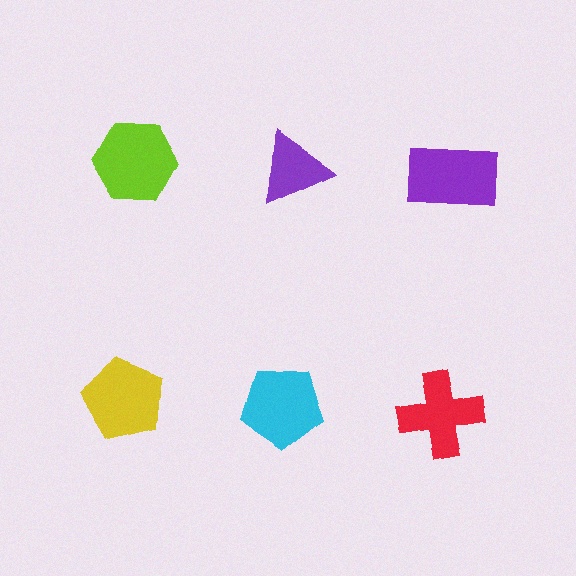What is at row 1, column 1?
A lime hexagon.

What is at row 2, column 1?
A yellow pentagon.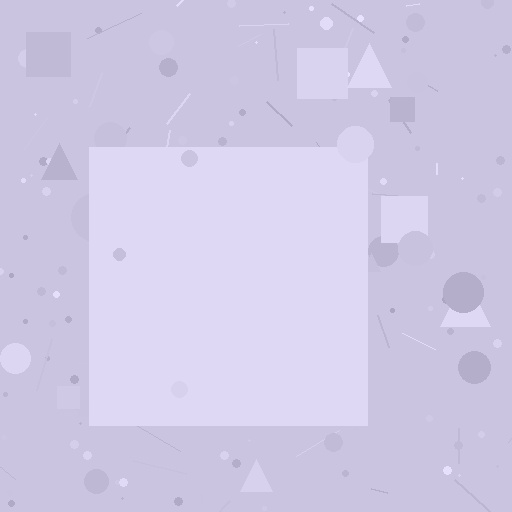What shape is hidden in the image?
A square is hidden in the image.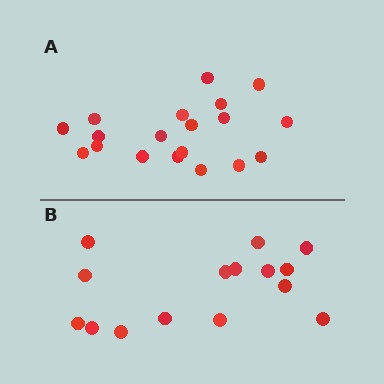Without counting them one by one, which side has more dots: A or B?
Region A (the top region) has more dots.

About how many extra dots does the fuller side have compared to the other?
Region A has about 4 more dots than region B.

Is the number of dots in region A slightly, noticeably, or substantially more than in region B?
Region A has noticeably more, but not dramatically so. The ratio is roughly 1.3 to 1.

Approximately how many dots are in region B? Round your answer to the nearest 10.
About 20 dots. (The exact count is 15, which rounds to 20.)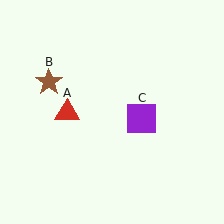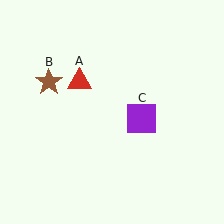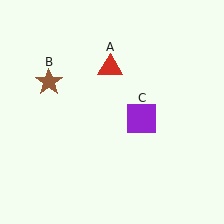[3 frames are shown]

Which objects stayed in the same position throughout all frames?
Brown star (object B) and purple square (object C) remained stationary.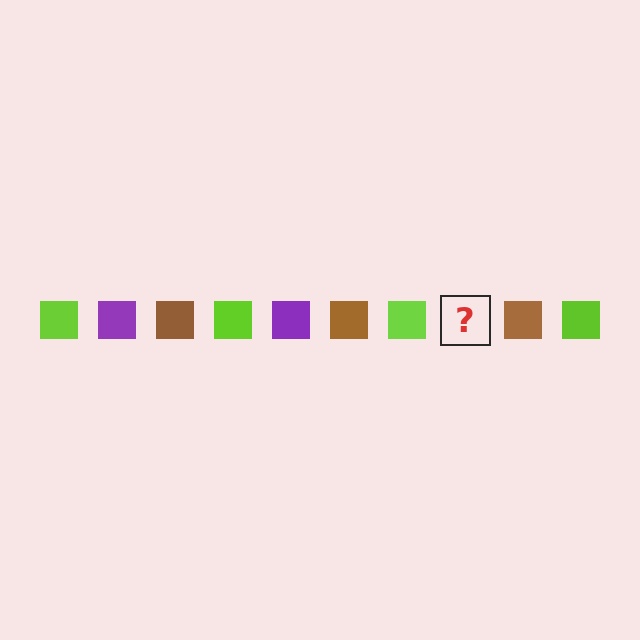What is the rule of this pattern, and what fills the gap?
The rule is that the pattern cycles through lime, purple, brown squares. The gap should be filled with a purple square.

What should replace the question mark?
The question mark should be replaced with a purple square.